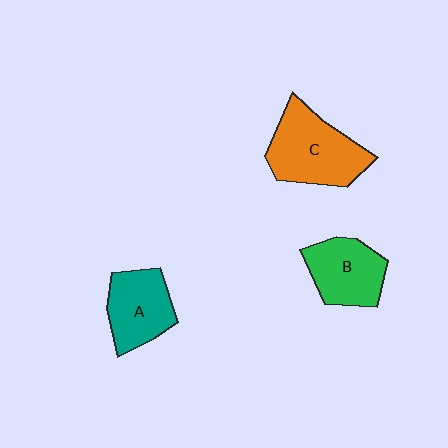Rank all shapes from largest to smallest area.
From largest to smallest: C (orange), B (green), A (teal).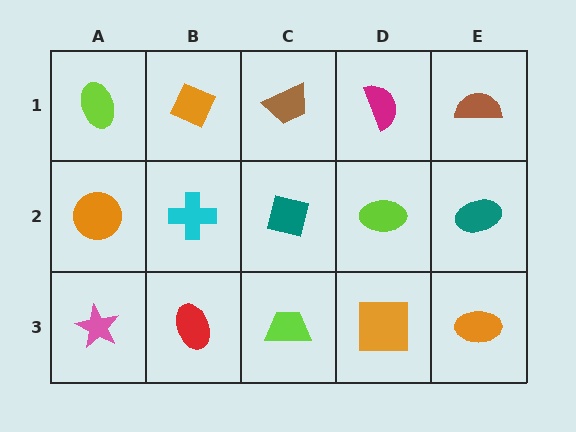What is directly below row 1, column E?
A teal ellipse.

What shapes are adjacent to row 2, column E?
A brown semicircle (row 1, column E), an orange ellipse (row 3, column E), a lime ellipse (row 2, column D).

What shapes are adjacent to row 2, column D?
A magenta semicircle (row 1, column D), an orange square (row 3, column D), a teal square (row 2, column C), a teal ellipse (row 2, column E).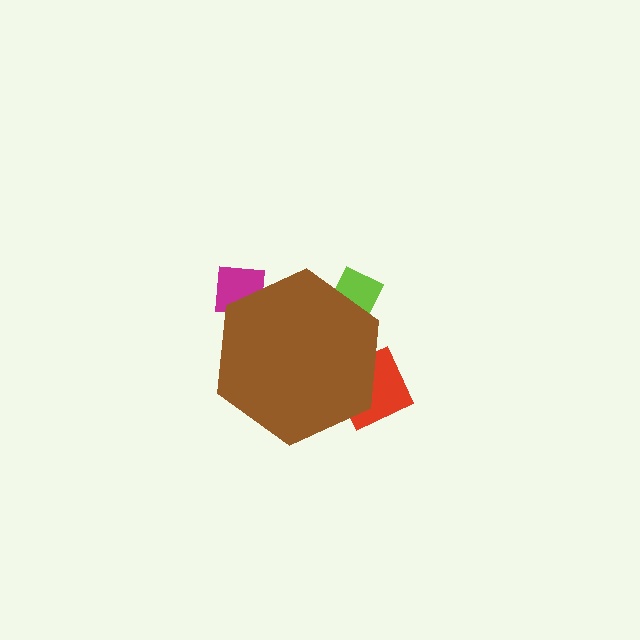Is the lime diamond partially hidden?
Yes, the lime diamond is partially hidden behind the brown hexagon.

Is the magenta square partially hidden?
Yes, the magenta square is partially hidden behind the brown hexagon.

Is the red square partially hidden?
Yes, the red square is partially hidden behind the brown hexagon.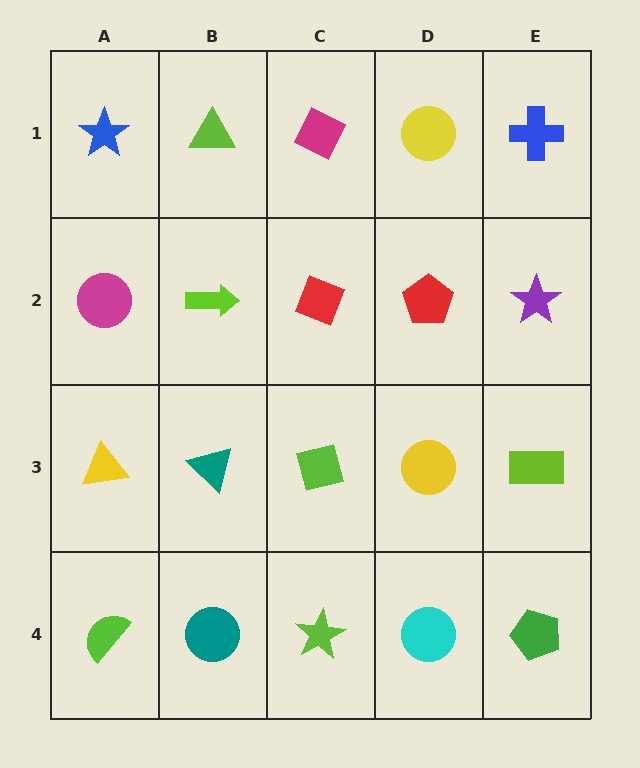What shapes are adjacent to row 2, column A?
A blue star (row 1, column A), a yellow triangle (row 3, column A), a lime arrow (row 2, column B).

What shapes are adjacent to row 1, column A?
A magenta circle (row 2, column A), a lime triangle (row 1, column B).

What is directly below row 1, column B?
A lime arrow.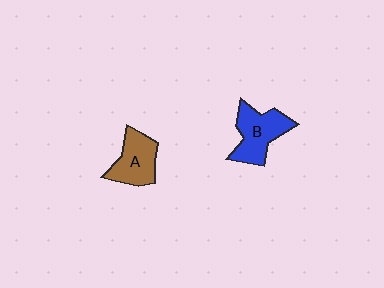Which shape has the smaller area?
Shape A (brown).